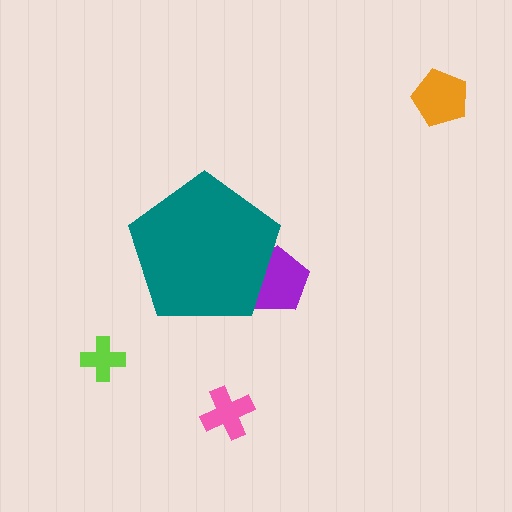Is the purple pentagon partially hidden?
Yes, the purple pentagon is partially hidden behind the teal pentagon.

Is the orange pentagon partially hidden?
No, the orange pentagon is fully visible.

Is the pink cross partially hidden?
No, the pink cross is fully visible.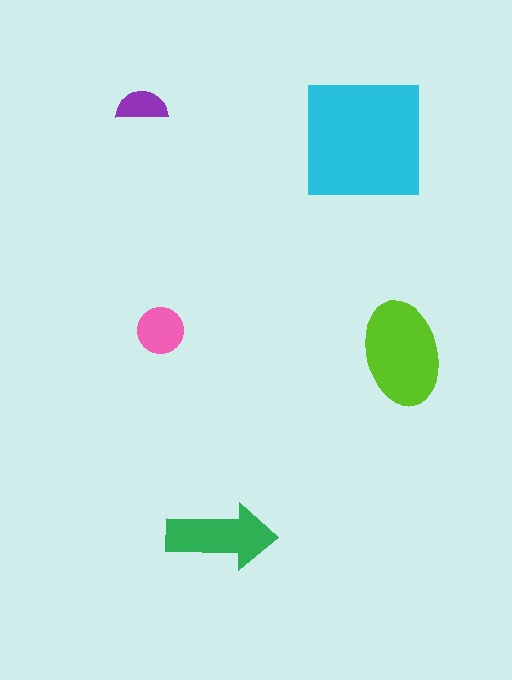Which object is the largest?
The cyan square.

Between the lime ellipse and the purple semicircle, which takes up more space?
The lime ellipse.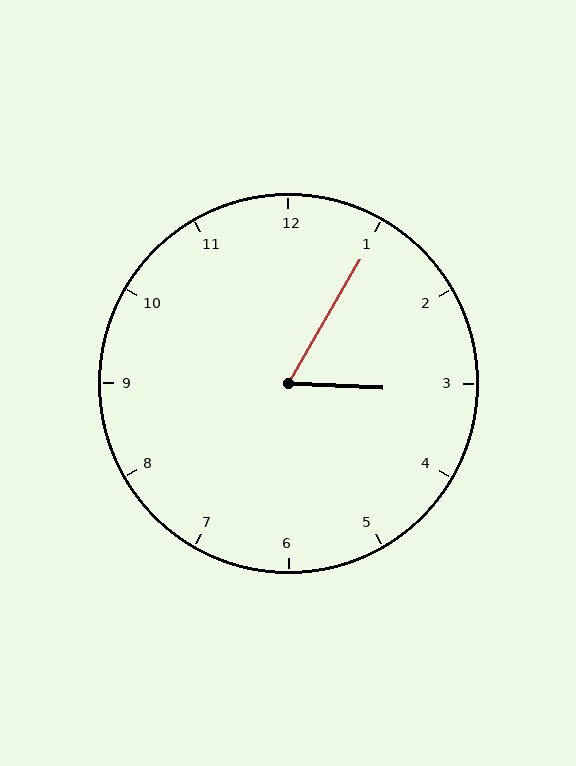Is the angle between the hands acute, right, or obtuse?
It is acute.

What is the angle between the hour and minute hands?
Approximately 62 degrees.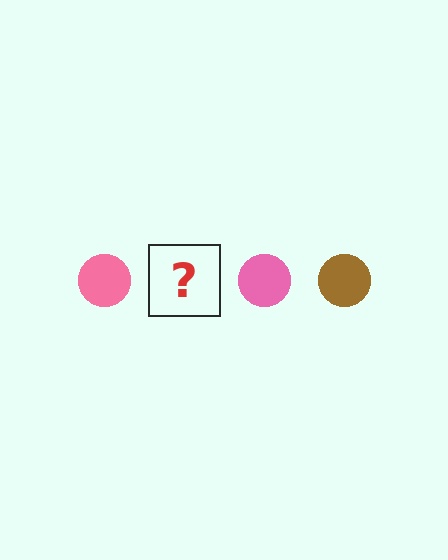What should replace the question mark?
The question mark should be replaced with a brown circle.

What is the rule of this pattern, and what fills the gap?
The rule is that the pattern cycles through pink, brown circles. The gap should be filled with a brown circle.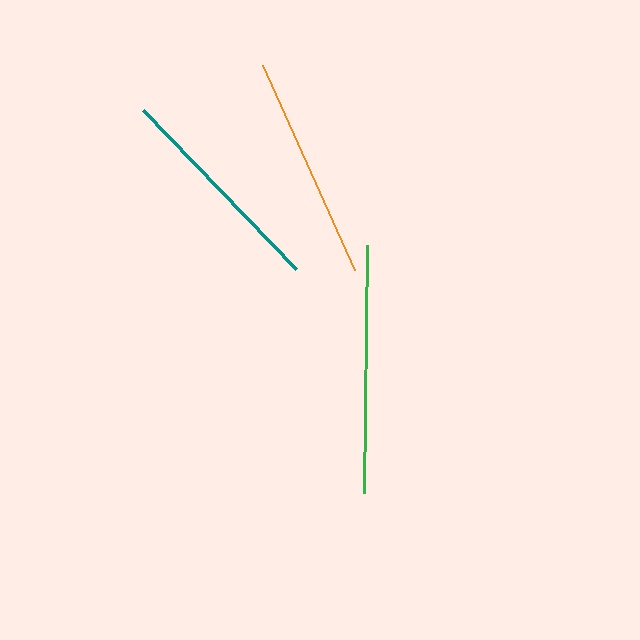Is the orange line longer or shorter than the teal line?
The orange line is longer than the teal line.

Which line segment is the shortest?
The teal line is the shortest at approximately 220 pixels.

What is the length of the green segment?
The green segment is approximately 248 pixels long.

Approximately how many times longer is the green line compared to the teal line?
The green line is approximately 1.1 times the length of the teal line.